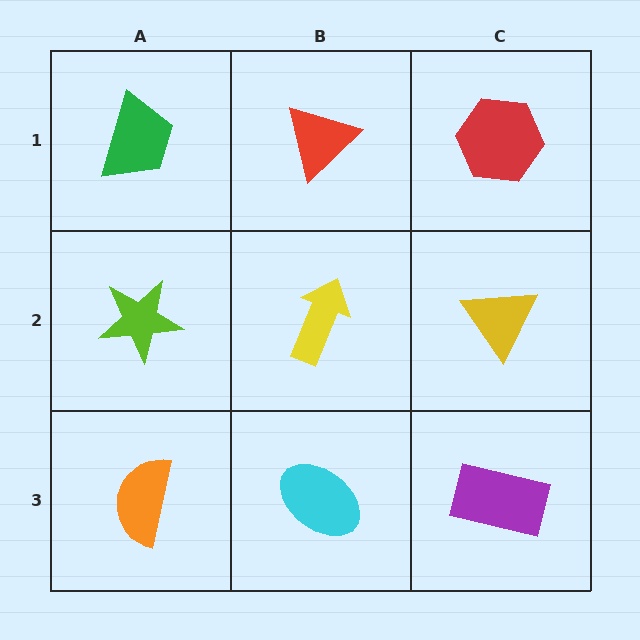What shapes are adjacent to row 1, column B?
A yellow arrow (row 2, column B), a green trapezoid (row 1, column A), a red hexagon (row 1, column C).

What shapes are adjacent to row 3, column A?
A lime star (row 2, column A), a cyan ellipse (row 3, column B).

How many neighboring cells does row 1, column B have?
3.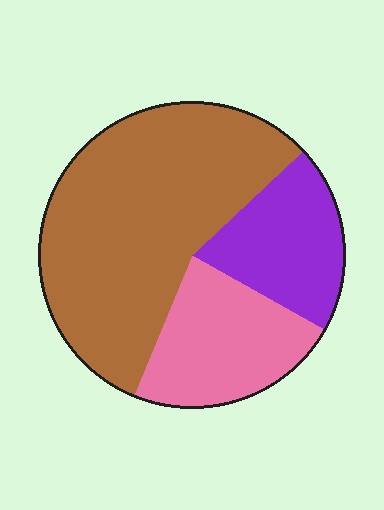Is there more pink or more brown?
Brown.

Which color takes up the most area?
Brown, at roughly 55%.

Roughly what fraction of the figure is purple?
Purple takes up about one fifth (1/5) of the figure.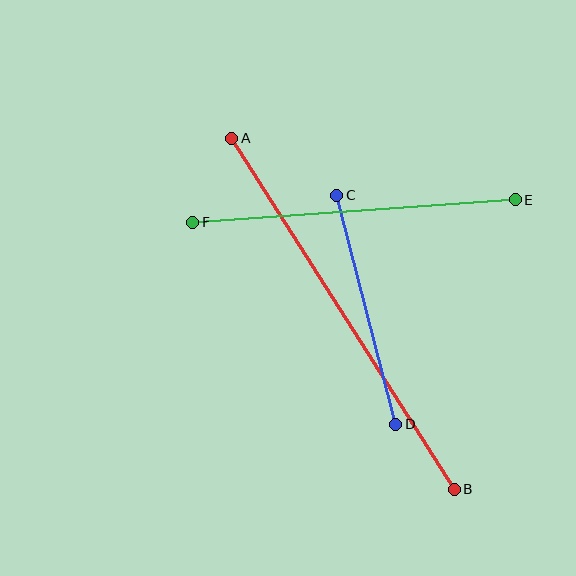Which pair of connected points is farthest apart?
Points A and B are farthest apart.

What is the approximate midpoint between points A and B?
The midpoint is at approximately (343, 314) pixels.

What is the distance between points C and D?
The distance is approximately 237 pixels.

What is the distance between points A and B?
The distance is approximately 416 pixels.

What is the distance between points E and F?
The distance is approximately 323 pixels.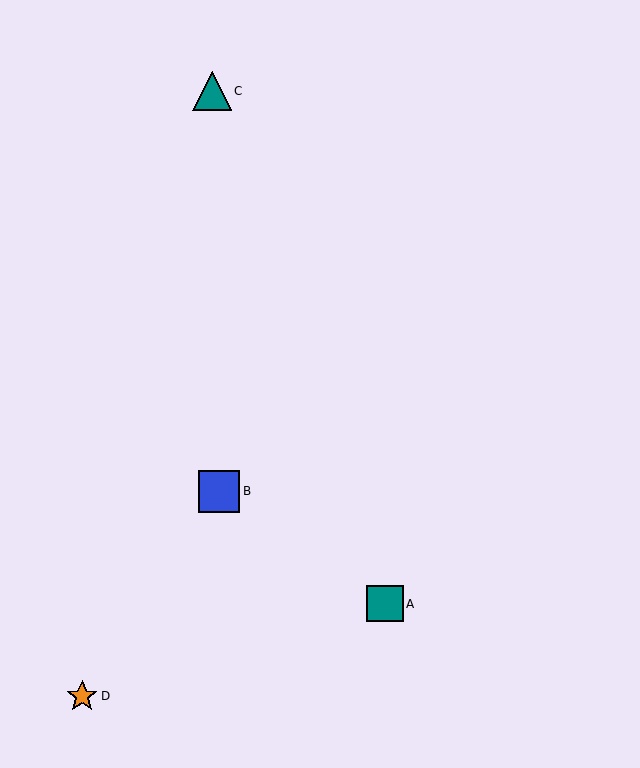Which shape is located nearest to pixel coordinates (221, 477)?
The blue square (labeled B) at (219, 491) is nearest to that location.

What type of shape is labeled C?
Shape C is a teal triangle.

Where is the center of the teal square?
The center of the teal square is at (385, 604).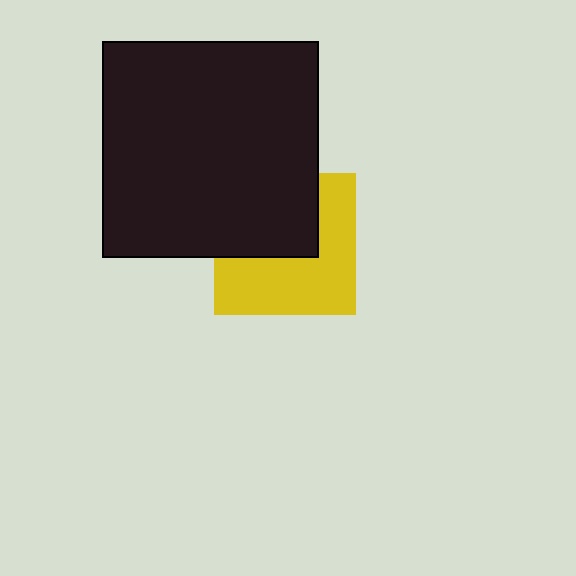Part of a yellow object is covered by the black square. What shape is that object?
It is a square.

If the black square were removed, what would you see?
You would see the complete yellow square.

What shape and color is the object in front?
The object in front is a black square.